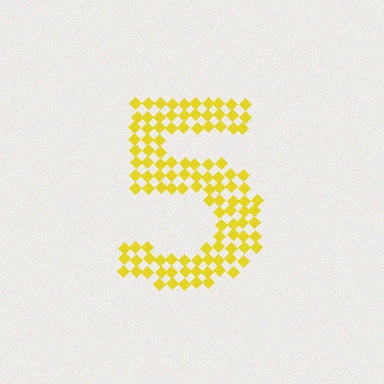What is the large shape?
The large shape is the digit 5.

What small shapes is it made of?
It is made of small diamonds.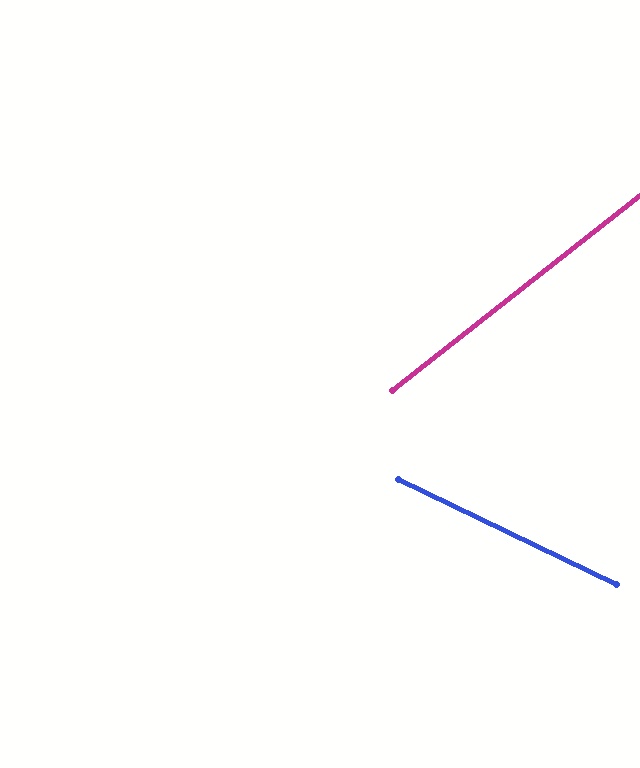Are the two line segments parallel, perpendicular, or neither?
Neither parallel nor perpendicular — they differ by about 64°.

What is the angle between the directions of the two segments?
Approximately 64 degrees.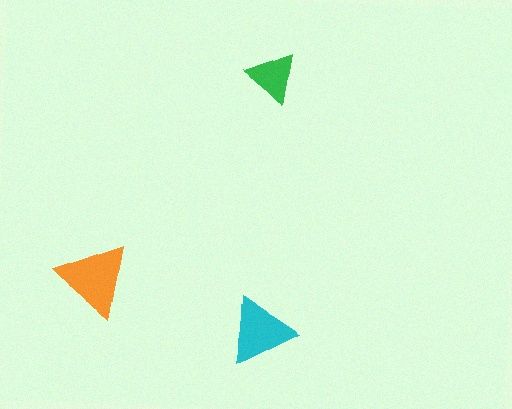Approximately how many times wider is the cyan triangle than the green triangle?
About 1.5 times wider.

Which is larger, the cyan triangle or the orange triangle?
The orange one.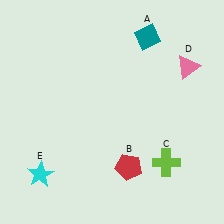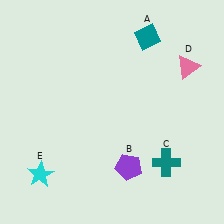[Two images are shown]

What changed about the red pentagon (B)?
In Image 1, B is red. In Image 2, it changed to purple.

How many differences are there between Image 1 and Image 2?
There are 2 differences between the two images.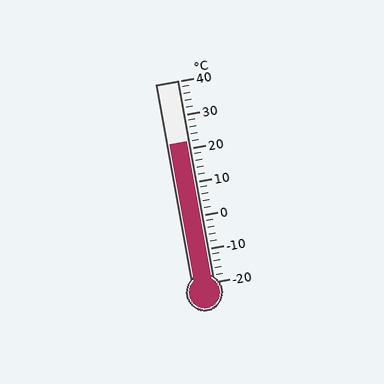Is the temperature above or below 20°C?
The temperature is above 20°C.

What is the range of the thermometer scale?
The thermometer scale ranges from -20°C to 40°C.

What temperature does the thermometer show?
The thermometer shows approximately 22°C.